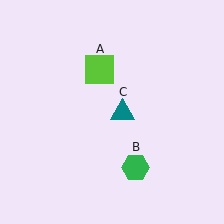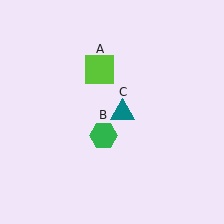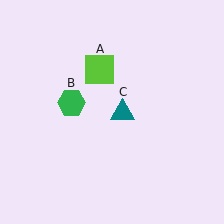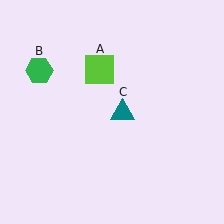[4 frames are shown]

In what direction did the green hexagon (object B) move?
The green hexagon (object B) moved up and to the left.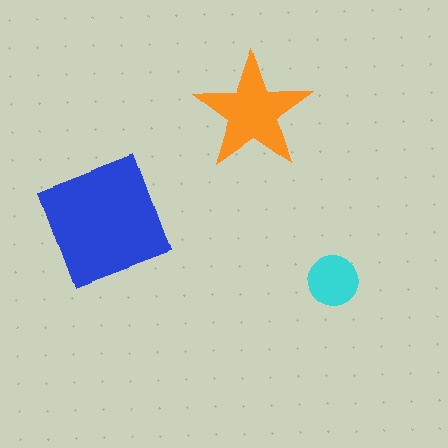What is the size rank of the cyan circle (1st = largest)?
3rd.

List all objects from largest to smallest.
The blue square, the orange star, the cyan circle.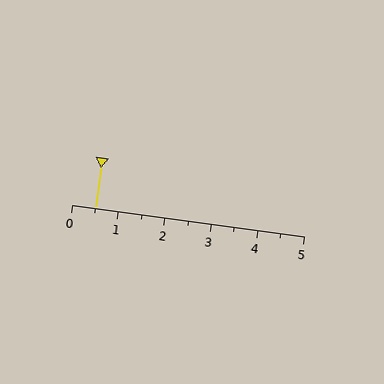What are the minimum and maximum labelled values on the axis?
The axis runs from 0 to 5.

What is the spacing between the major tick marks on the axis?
The major ticks are spaced 1 apart.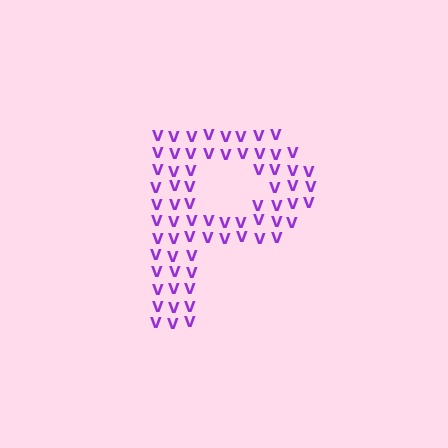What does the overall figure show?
The overall figure shows the letter P.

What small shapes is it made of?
It is made of small letter V's.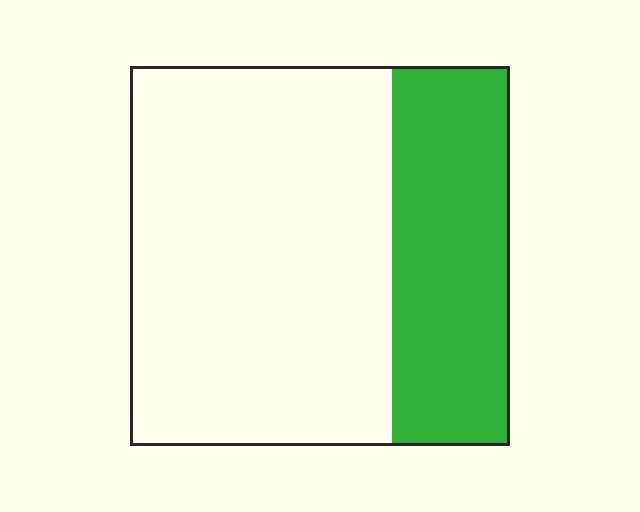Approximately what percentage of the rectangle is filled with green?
Approximately 30%.